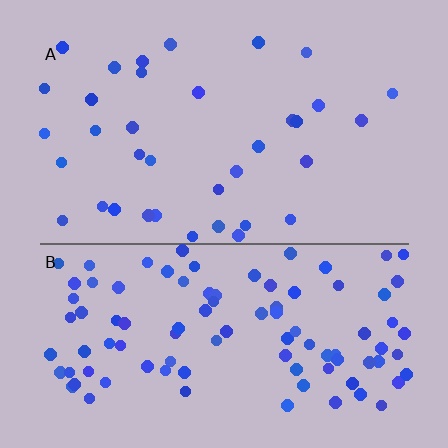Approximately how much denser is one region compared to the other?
Approximately 2.7× — region B over region A.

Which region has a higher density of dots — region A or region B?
B (the bottom).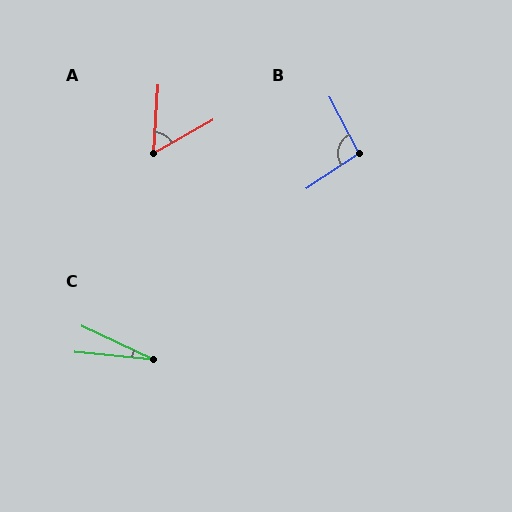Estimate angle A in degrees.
Approximately 56 degrees.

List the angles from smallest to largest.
C (20°), A (56°), B (96°).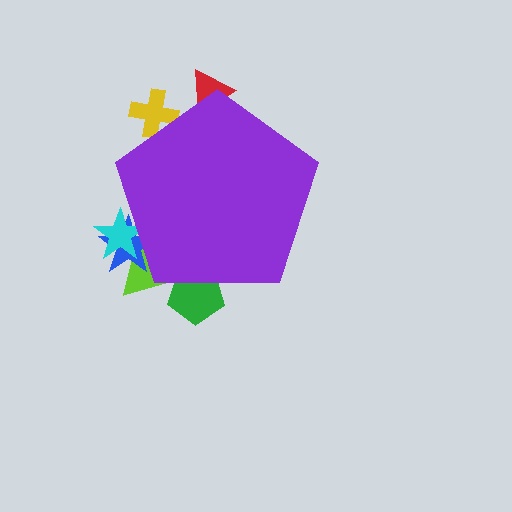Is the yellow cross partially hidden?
Yes, the yellow cross is partially hidden behind the purple pentagon.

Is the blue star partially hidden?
Yes, the blue star is partially hidden behind the purple pentagon.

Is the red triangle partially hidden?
Yes, the red triangle is partially hidden behind the purple pentagon.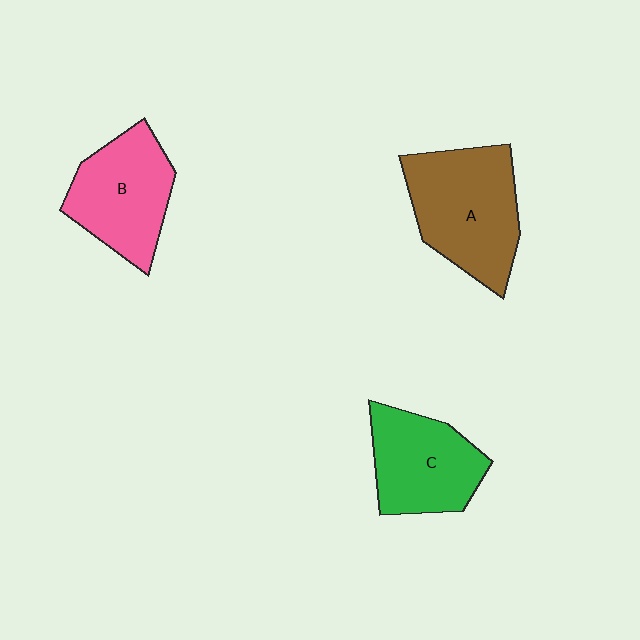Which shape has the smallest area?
Shape C (green).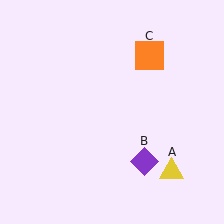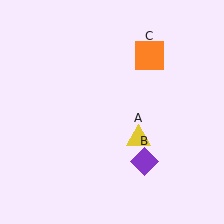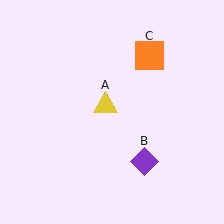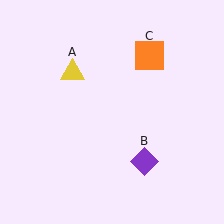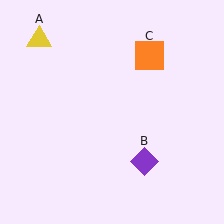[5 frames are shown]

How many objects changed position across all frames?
1 object changed position: yellow triangle (object A).